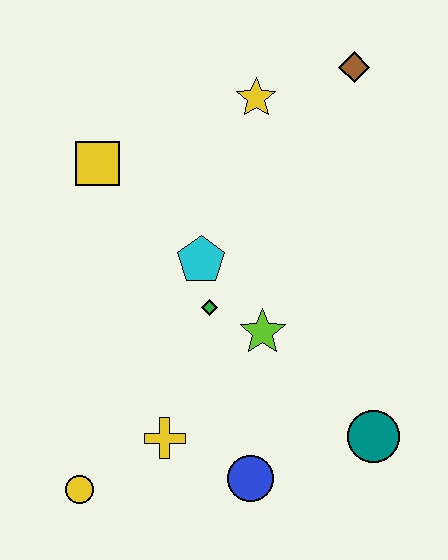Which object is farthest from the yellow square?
The teal circle is farthest from the yellow square.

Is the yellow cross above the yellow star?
No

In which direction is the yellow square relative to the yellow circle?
The yellow square is above the yellow circle.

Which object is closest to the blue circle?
The yellow cross is closest to the blue circle.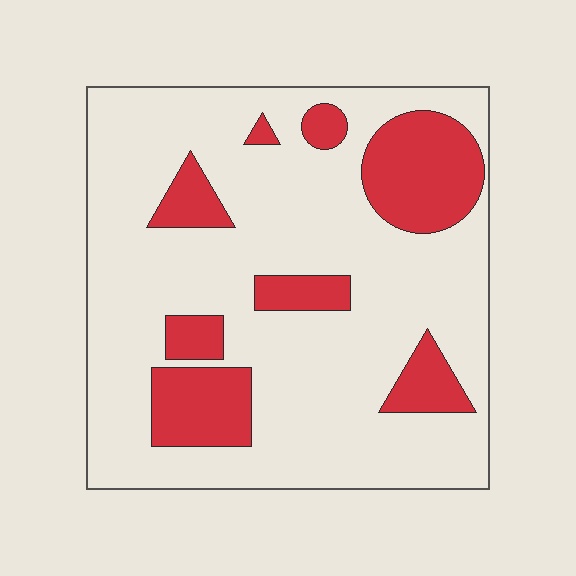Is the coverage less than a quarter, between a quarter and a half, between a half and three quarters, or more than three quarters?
Less than a quarter.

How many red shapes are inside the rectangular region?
8.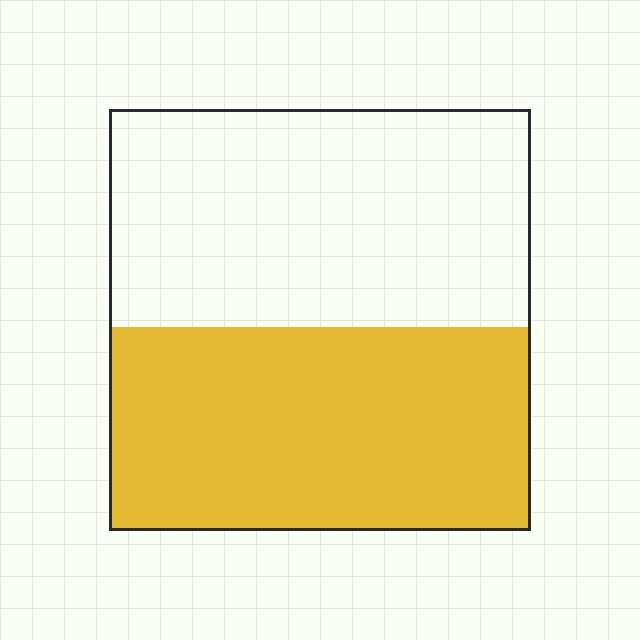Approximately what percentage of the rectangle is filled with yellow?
Approximately 50%.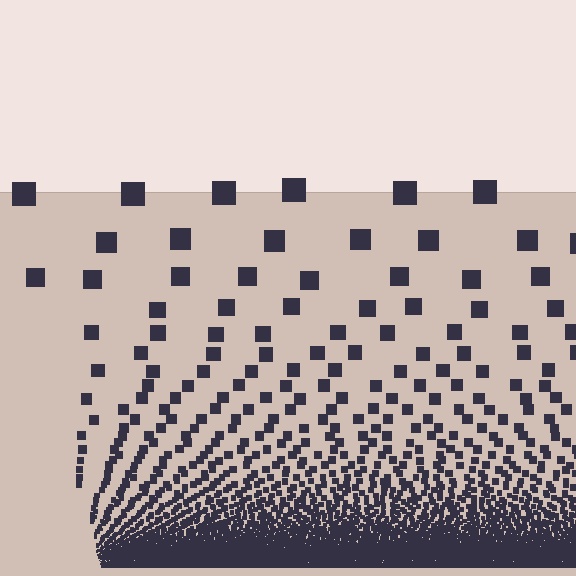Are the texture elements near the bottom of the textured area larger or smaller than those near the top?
Smaller. The gradient is inverted — elements near the bottom are smaller and denser.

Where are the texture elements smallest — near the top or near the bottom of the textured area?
Near the bottom.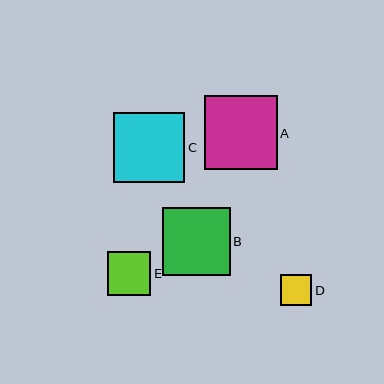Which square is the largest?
Square A is the largest with a size of approximately 73 pixels.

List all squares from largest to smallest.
From largest to smallest: A, C, B, E, D.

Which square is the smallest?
Square D is the smallest with a size of approximately 31 pixels.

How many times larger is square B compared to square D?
Square B is approximately 2.2 times the size of square D.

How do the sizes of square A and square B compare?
Square A and square B are approximately the same size.